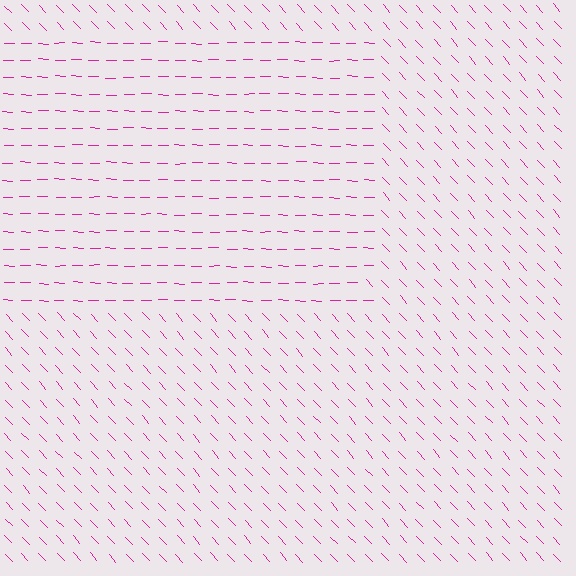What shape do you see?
I see a rectangle.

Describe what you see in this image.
The image is filled with small magenta line segments. A rectangle region in the image has lines oriented differently from the surrounding lines, creating a visible texture boundary.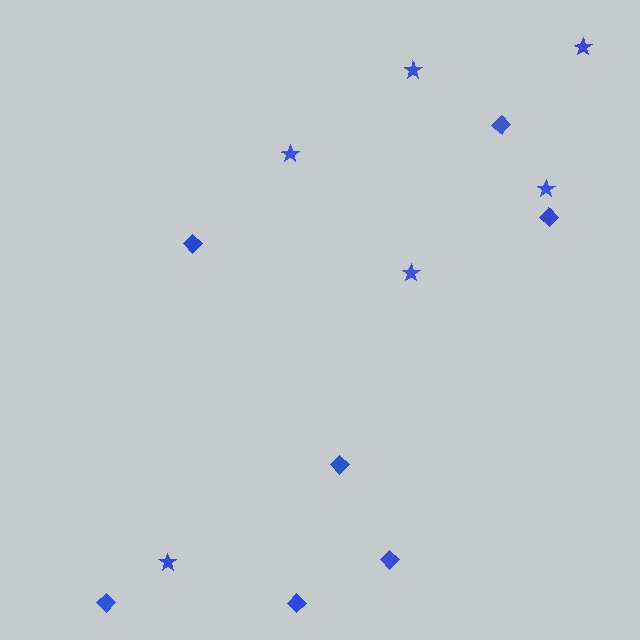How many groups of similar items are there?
There are 2 groups: one group of diamonds (7) and one group of stars (6).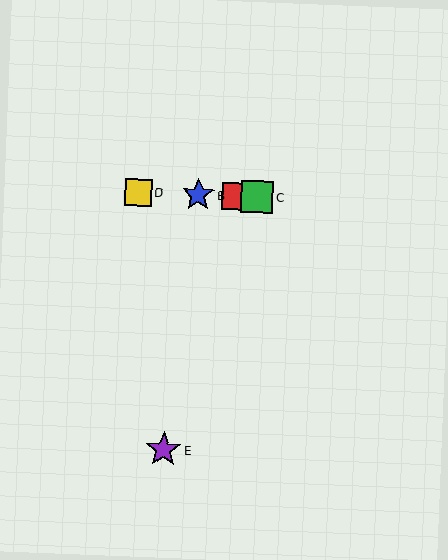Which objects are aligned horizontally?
Objects A, B, C, D are aligned horizontally.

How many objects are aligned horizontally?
4 objects (A, B, C, D) are aligned horizontally.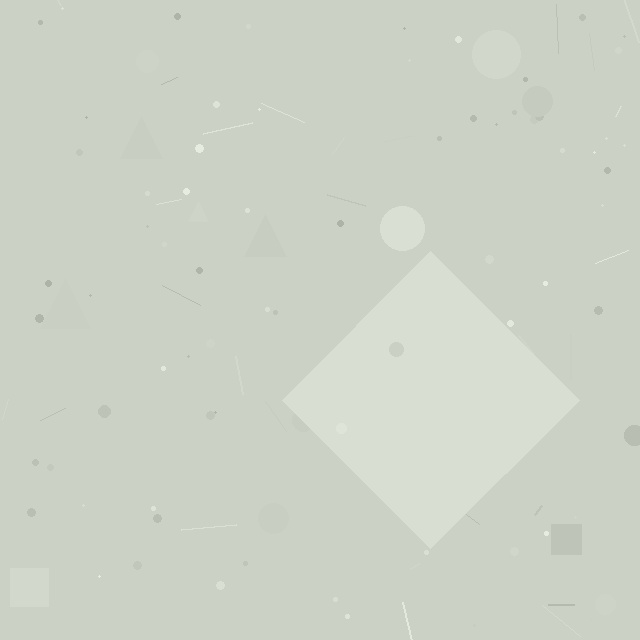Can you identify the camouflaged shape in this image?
The camouflaged shape is a diamond.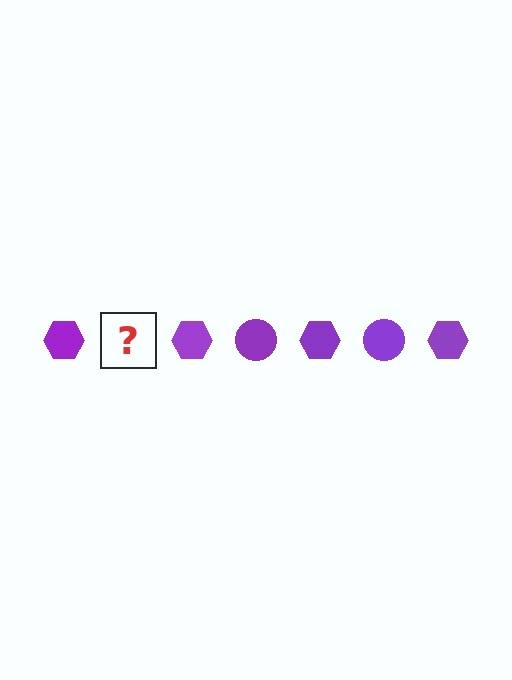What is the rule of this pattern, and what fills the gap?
The rule is that the pattern cycles through hexagon, circle shapes in purple. The gap should be filled with a purple circle.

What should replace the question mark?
The question mark should be replaced with a purple circle.